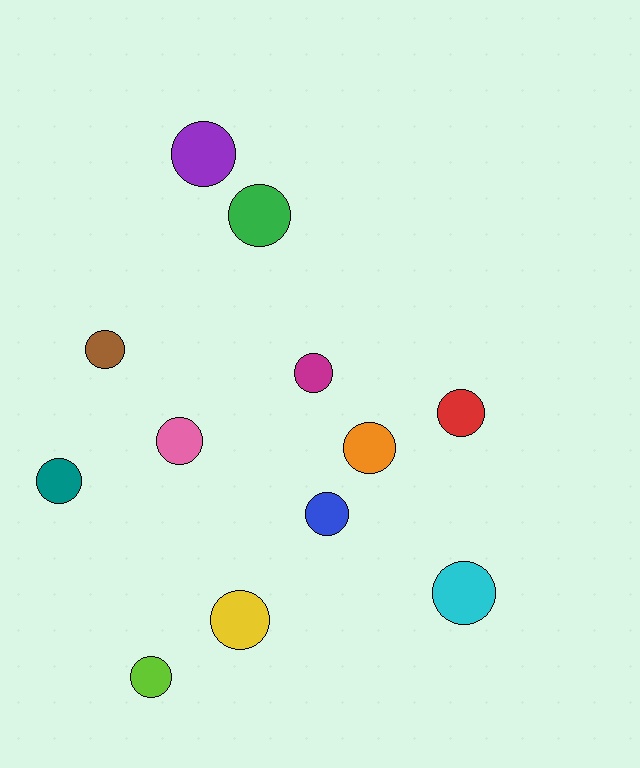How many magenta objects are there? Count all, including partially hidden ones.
There is 1 magenta object.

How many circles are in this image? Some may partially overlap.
There are 12 circles.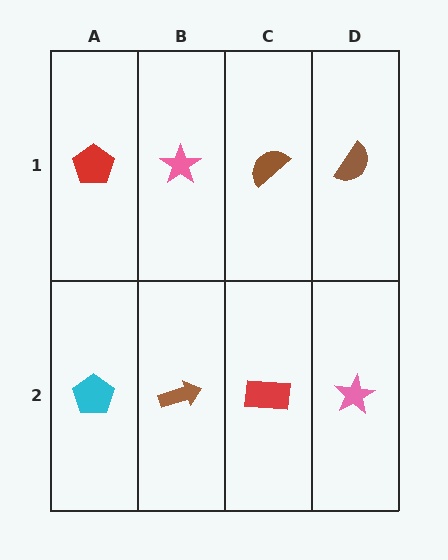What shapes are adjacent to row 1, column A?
A cyan pentagon (row 2, column A), a pink star (row 1, column B).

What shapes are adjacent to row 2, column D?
A brown semicircle (row 1, column D), a red rectangle (row 2, column C).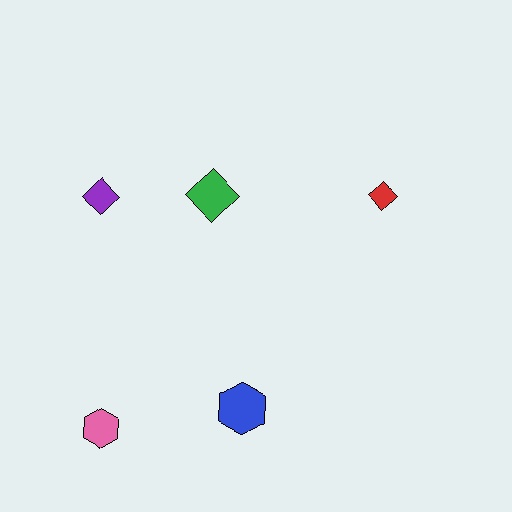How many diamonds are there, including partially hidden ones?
There are 3 diamonds.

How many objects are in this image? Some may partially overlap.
There are 5 objects.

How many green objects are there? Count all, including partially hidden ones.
There is 1 green object.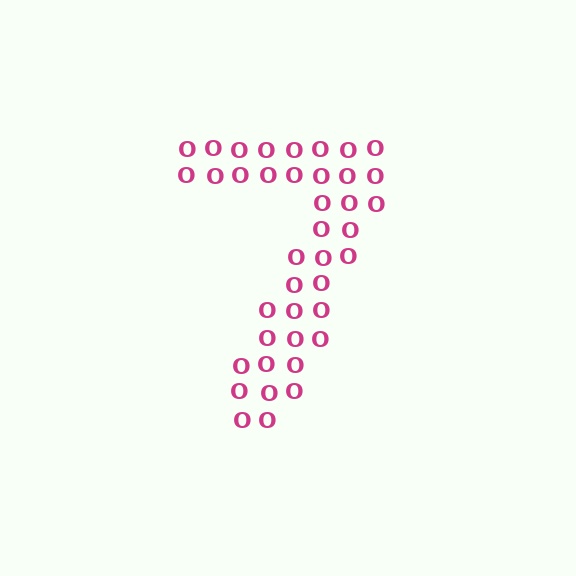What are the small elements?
The small elements are letter O's.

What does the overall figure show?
The overall figure shows the digit 7.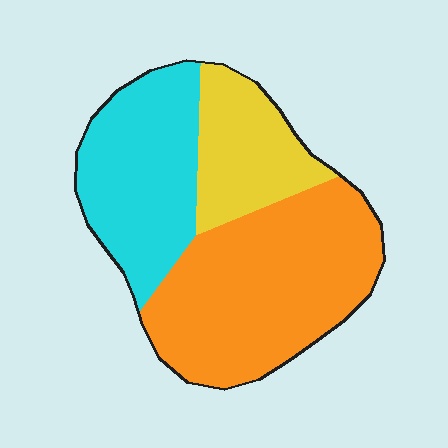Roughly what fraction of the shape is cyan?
Cyan covers 32% of the shape.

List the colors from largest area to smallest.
From largest to smallest: orange, cyan, yellow.